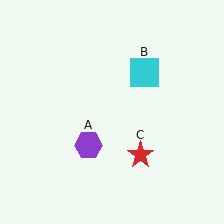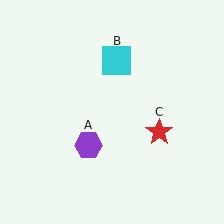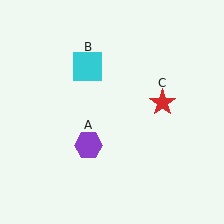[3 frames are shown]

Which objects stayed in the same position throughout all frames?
Purple hexagon (object A) remained stationary.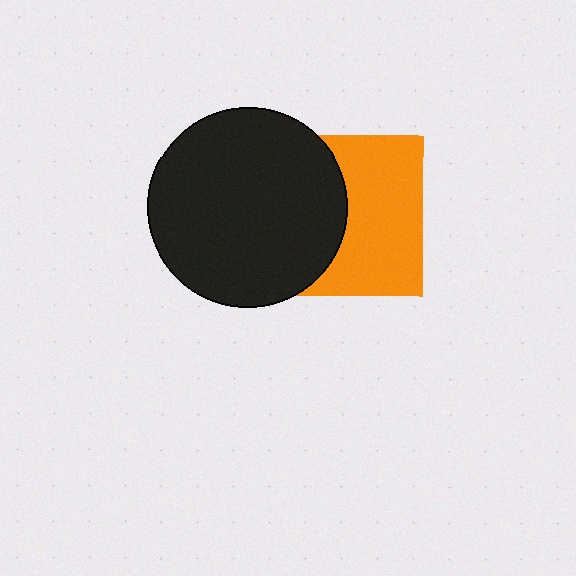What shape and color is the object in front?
The object in front is a black circle.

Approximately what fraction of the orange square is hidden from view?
Roughly 46% of the orange square is hidden behind the black circle.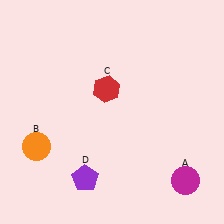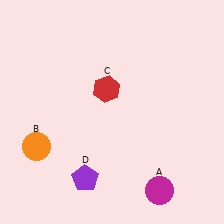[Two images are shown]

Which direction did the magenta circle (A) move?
The magenta circle (A) moved left.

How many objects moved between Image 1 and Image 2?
1 object moved between the two images.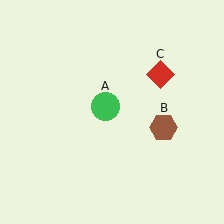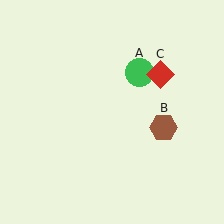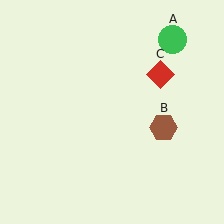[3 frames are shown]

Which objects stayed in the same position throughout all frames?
Brown hexagon (object B) and red diamond (object C) remained stationary.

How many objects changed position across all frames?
1 object changed position: green circle (object A).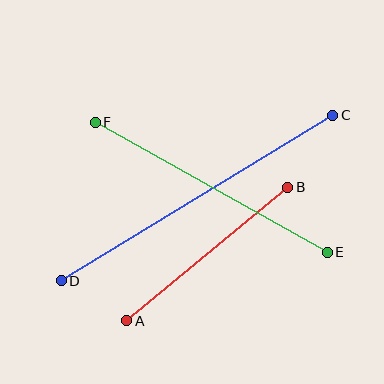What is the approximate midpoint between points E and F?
The midpoint is at approximately (211, 187) pixels.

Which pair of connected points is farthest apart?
Points C and D are farthest apart.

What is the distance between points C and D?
The distance is approximately 318 pixels.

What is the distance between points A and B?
The distance is approximately 209 pixels.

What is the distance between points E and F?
The distance is approximately 266 pixels.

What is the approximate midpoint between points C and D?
The midpoint is at approximately (197, 198) pixels.